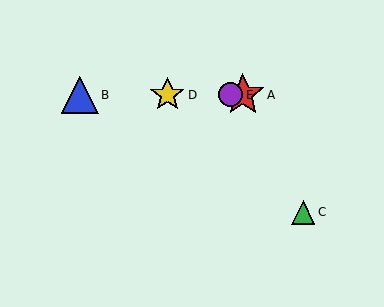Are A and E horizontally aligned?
Yes, both are at y≈95.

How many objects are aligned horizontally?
4 objects (A, B, D, E) are aligned horizontally.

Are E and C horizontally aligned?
No, E is at y≈95 and C is at y≈212.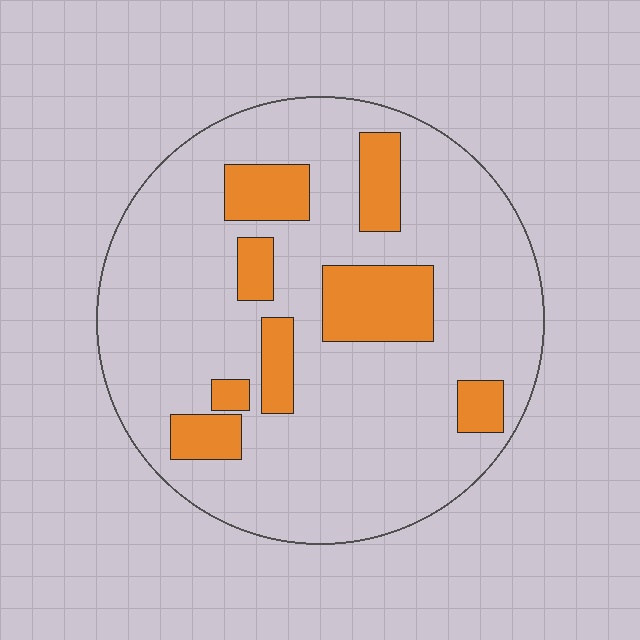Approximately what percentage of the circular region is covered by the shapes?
Approximately 20%.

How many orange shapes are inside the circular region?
8.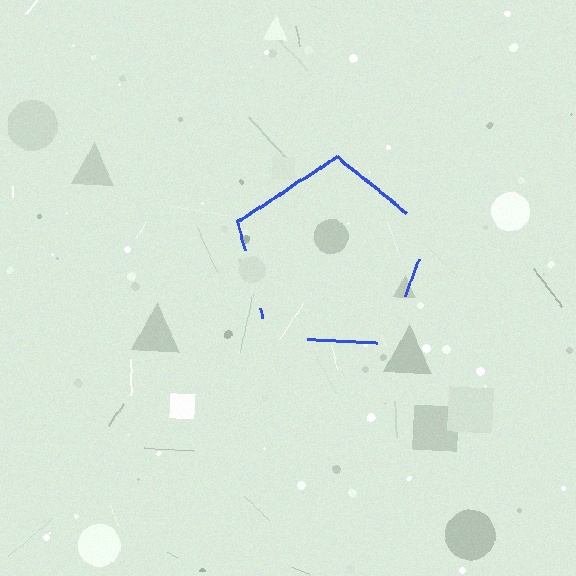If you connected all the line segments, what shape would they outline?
They would outline a pentagon.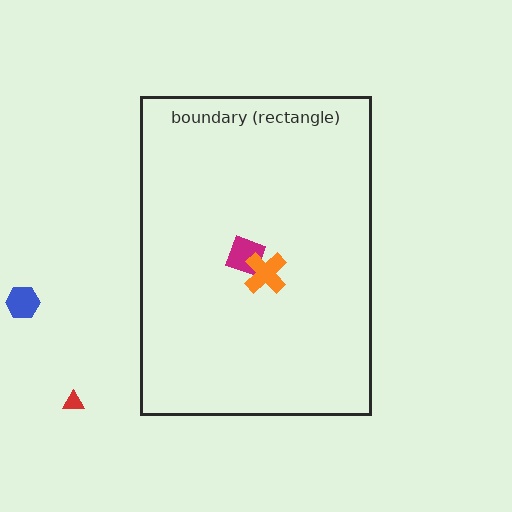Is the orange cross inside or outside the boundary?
Inside.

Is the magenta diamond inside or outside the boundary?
Inside.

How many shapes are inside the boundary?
2 inside, 2 outside.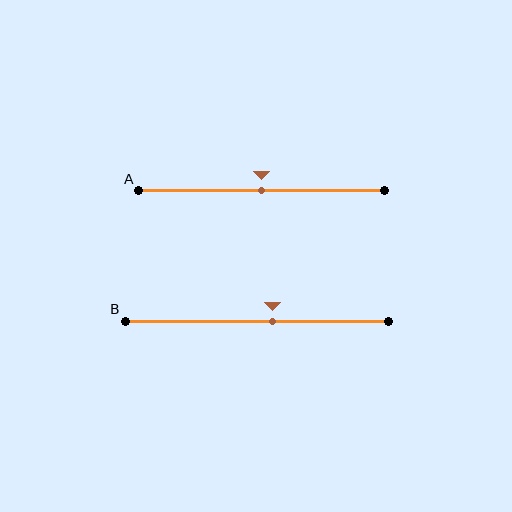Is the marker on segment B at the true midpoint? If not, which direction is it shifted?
No, the marker on segment B is shifted to the right by about 6% of the segment length.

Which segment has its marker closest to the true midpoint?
Segment A has its marker closest to the true midpoint.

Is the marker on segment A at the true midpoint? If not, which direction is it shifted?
Yes, the marker on segment A is at the true midpoint.